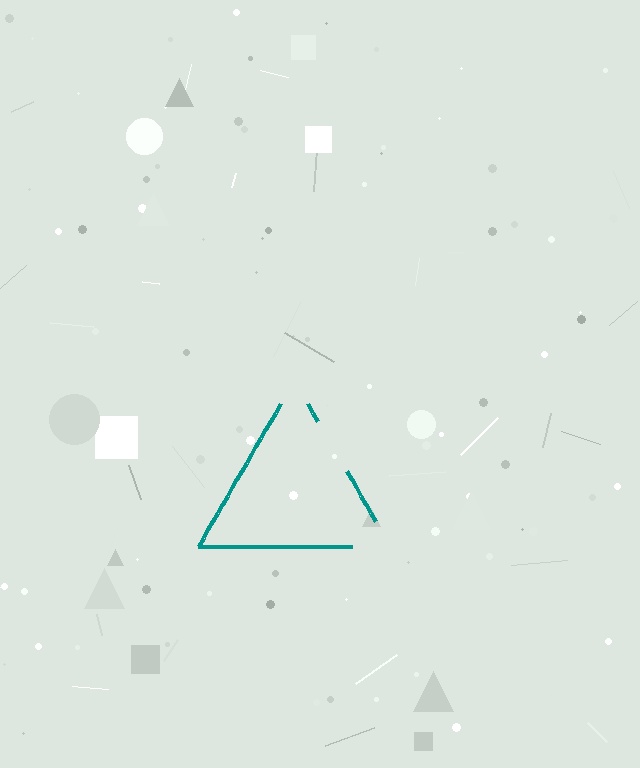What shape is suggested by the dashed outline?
The dashed outline suggests a triangle.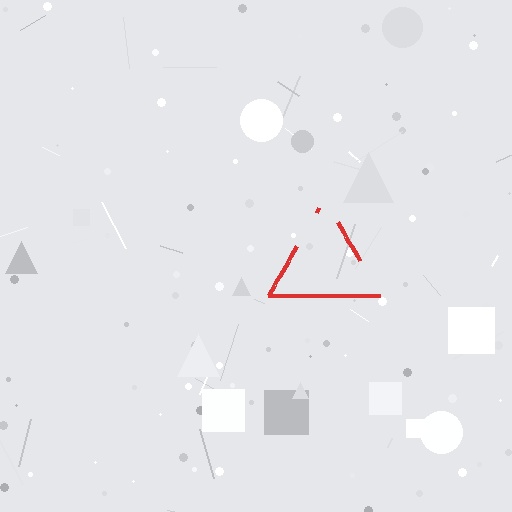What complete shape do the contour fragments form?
The contour fragments form a triangle.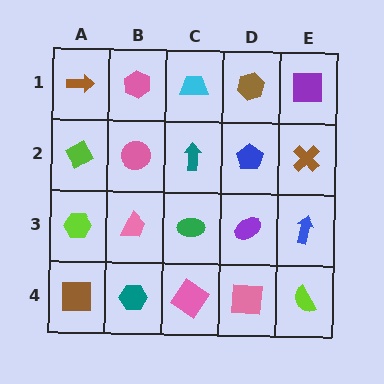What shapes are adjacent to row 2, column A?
A brown arrow (row 1, column A), a lime hexagon (row 3, column A), a pink circle (row 2, column B).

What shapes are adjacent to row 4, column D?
A purple ellipse (row 3, column D), a pink diamond (row 4, column C), a lime semicircle (row 4, column E).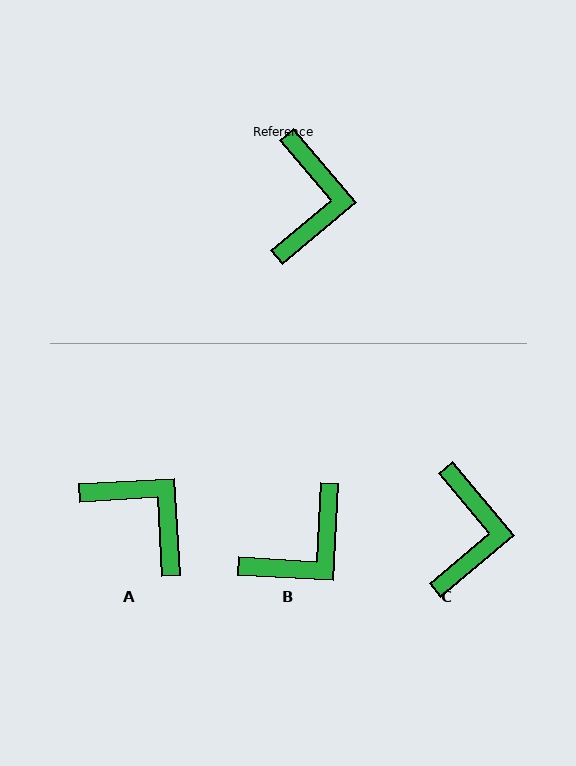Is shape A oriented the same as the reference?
No, it is off by about 53 degrees.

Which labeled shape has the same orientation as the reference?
C.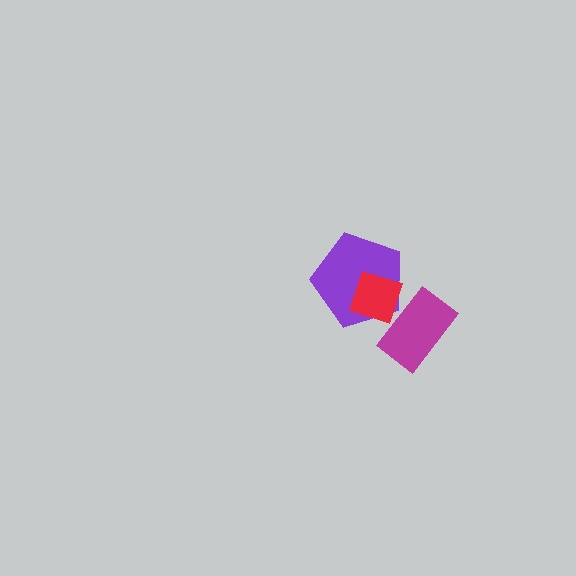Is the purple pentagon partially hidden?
Yes, it is partially covered by another shape.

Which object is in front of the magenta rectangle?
The red diamond is in front of the magenta rectangle.